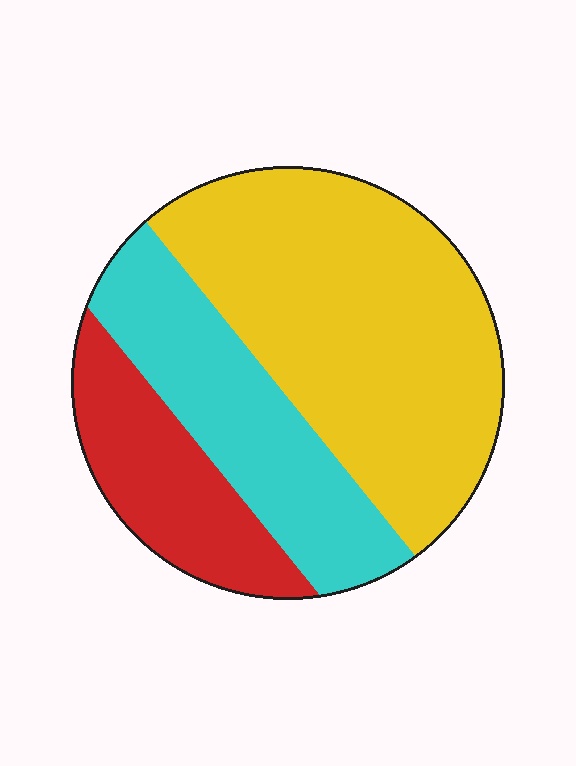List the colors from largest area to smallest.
From largest to smallest: yellow, cyan, red.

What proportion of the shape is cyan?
Cyan takes up between a sixth and a third of the shape.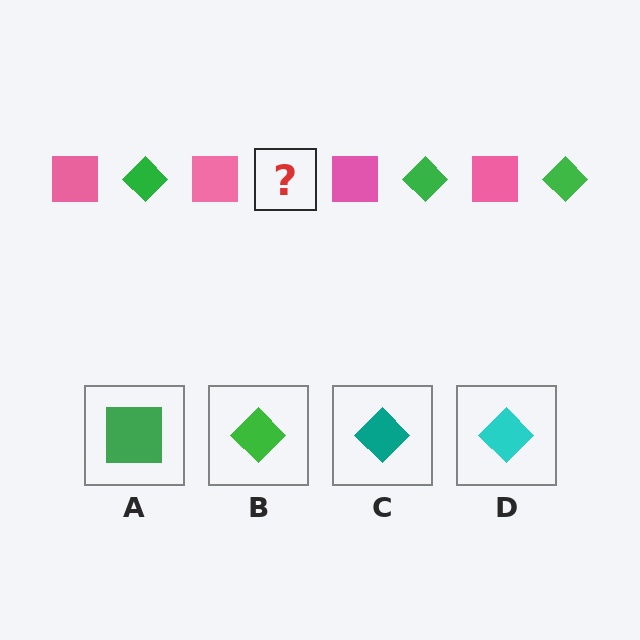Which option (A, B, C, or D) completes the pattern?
B.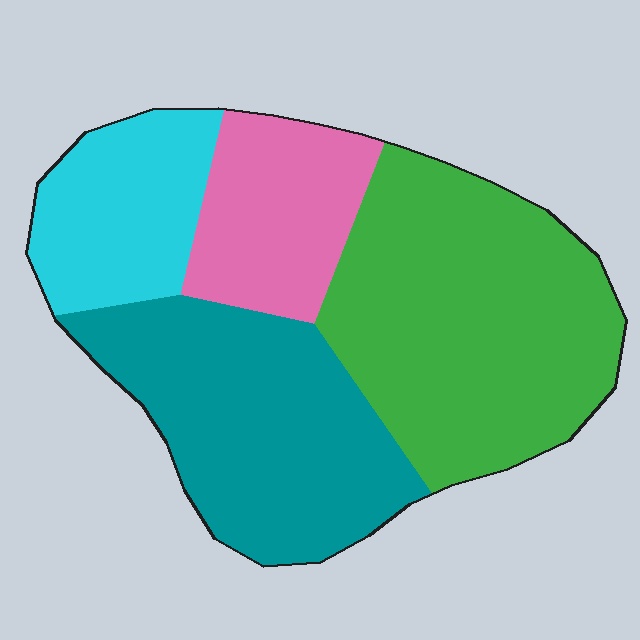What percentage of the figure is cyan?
Cyan takes up less than a sixth of the figure.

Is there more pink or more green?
Green.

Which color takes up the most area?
Green, at roughly 40%.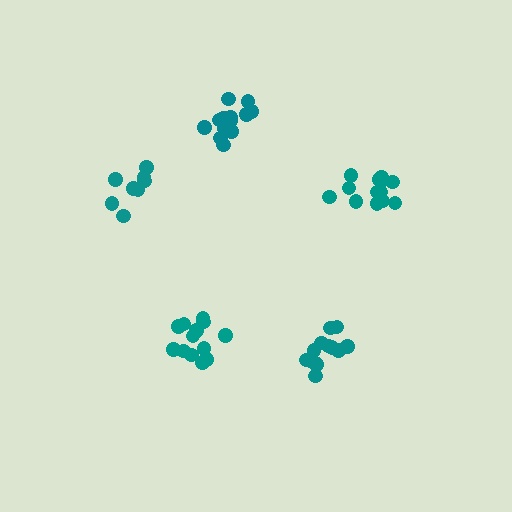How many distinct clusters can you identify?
There are 5 distinct clusters.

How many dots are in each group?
Group 1: 13 dots, Group 2: 8 dots, Group 3: 13 dots, Group 4: 13 dots, Group 5: 13 dots (60 total).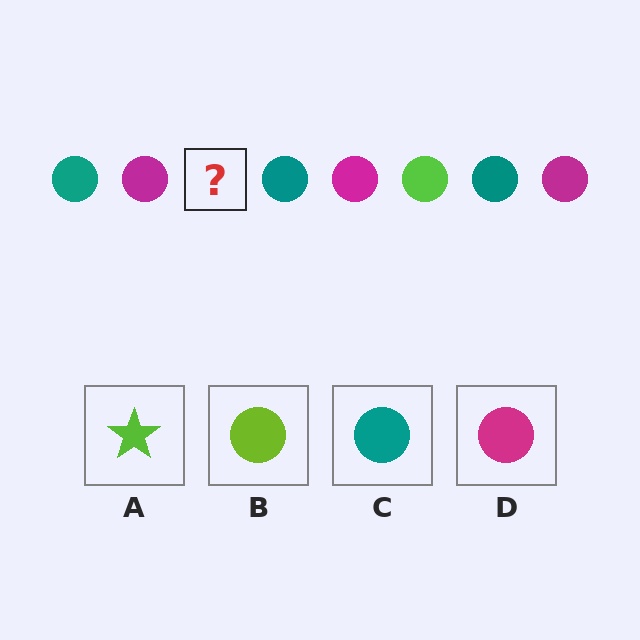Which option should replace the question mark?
Option B.